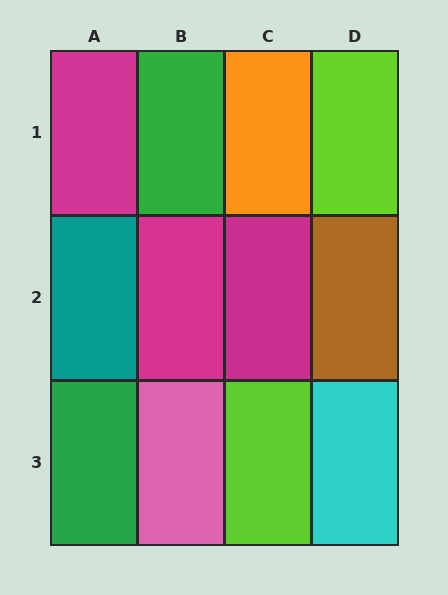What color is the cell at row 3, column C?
Lime.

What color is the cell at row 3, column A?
Green.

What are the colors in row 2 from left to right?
Teal, magenta, magenta, brown.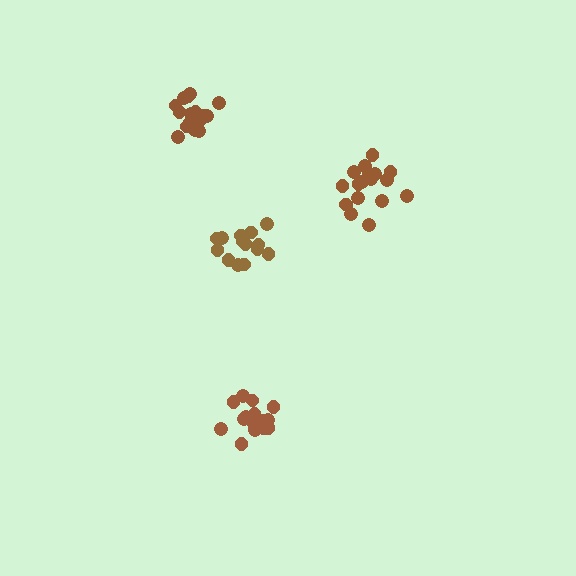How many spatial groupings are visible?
There are 4 spatial groupings.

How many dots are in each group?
Group 1: 19 dots, Group 2: 15 dots, Group 3: 19 dots, Group 4: 17 dots (70 total).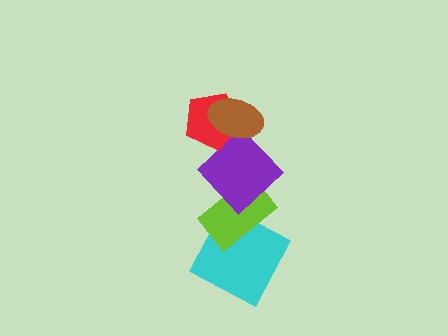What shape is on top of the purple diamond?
The red pentagon is on top of the purple diamond.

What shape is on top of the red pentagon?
The brown ellipse is on top of the red pentagon.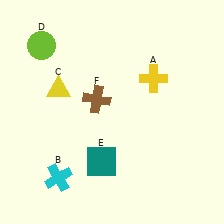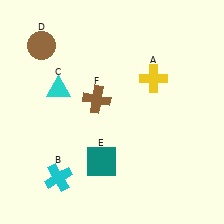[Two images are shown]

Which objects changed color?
C changed from yellow to cyan. D changed from lime to brown.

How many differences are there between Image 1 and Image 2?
There are 2 differences between the two images.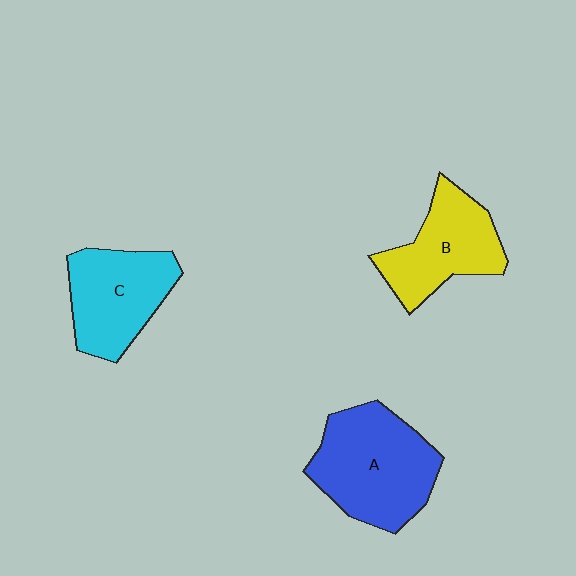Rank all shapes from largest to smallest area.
From largest to smallest: A (blue), C (cyan), B (yellow).